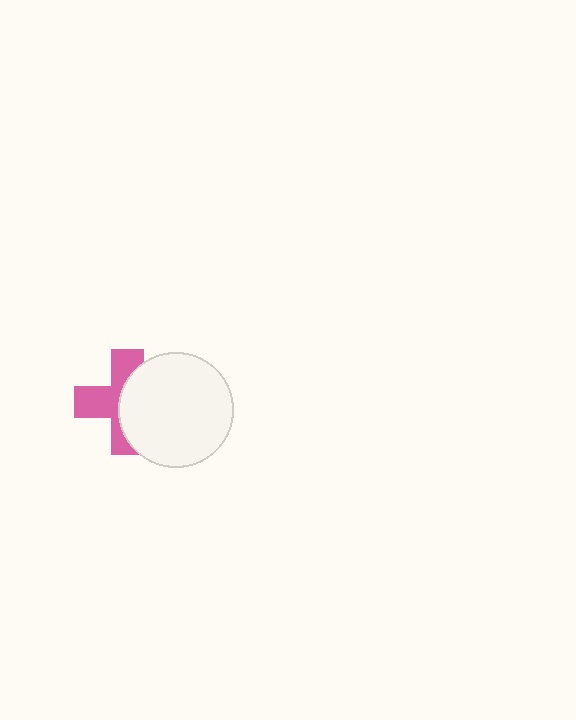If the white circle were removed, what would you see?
You would see the complete pink cross.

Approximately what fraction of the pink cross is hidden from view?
Roughly 50% of the pink cross is hidden behind the white circle.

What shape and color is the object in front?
The object in front is a white circle.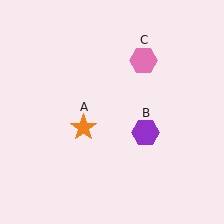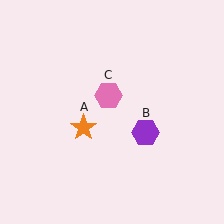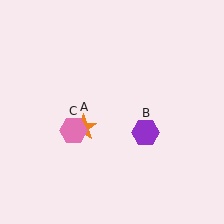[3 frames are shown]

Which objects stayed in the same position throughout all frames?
Orange star (object A) and purple hexagon (object B) remained stationary.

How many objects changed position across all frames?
1 object changed position: pink hexagon (object C).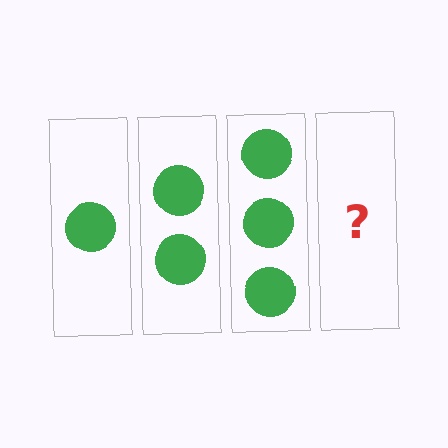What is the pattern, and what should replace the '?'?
The pattern is that each step adds one more circle. The '?' should be 4 circles.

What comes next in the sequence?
The next element should be 4 circles.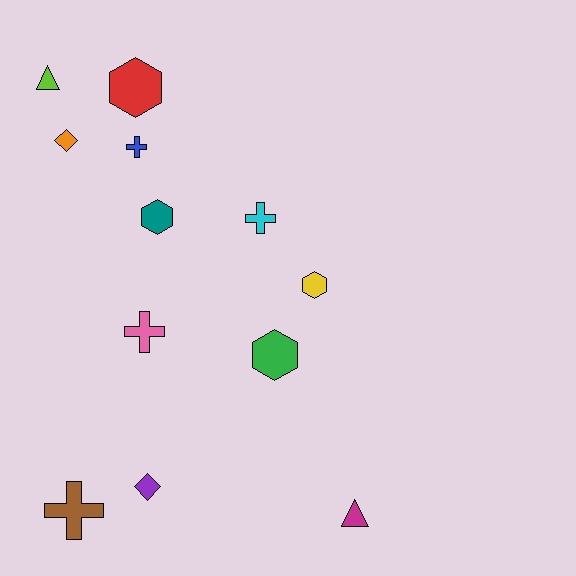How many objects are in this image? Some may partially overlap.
There are 12 objects.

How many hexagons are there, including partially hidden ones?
There are 4 hexagons.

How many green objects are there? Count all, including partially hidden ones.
There is 1 green object.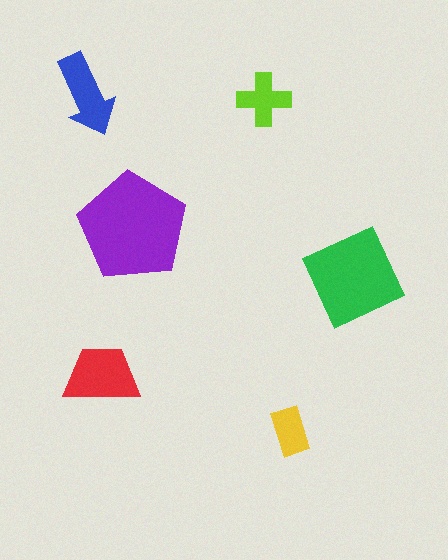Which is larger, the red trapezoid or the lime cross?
The red trapezoid.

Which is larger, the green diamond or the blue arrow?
The green diamond.